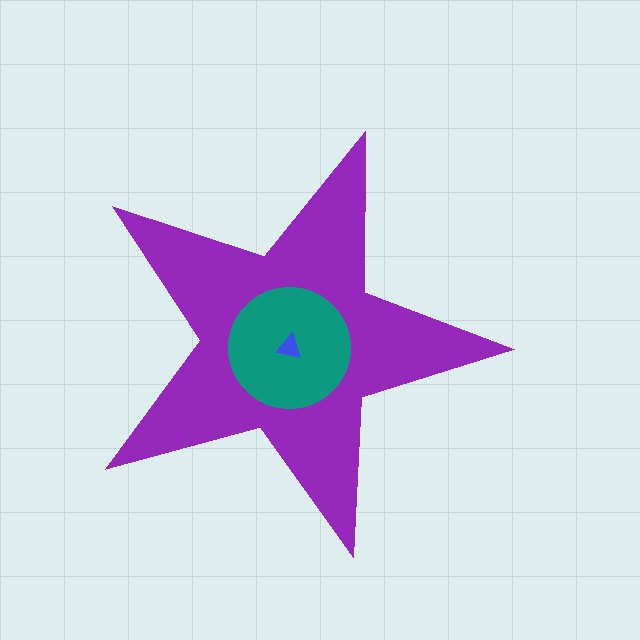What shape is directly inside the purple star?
The teal circle.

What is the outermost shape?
The purple star.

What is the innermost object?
The blue triangle.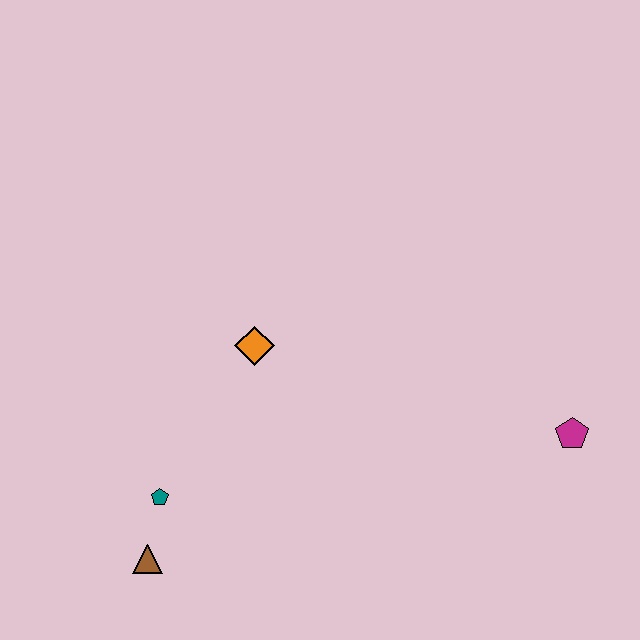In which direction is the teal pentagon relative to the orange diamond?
The teal pentagon is below the orange diamond.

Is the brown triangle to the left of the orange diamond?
Yes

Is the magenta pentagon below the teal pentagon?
No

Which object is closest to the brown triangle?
The teal pentagon is closest to the brown triangle.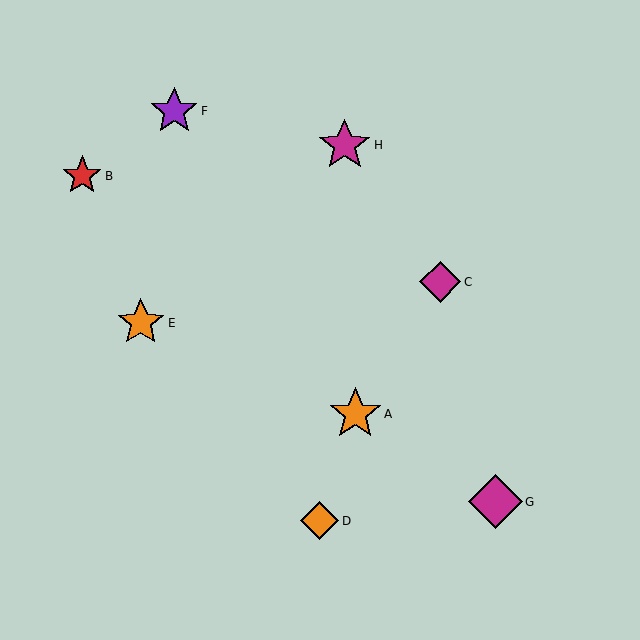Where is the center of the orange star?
The center of the orange star is at (355, 414).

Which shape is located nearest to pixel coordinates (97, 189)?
The red star (labeled B) at (82, 176) is nearest to that location.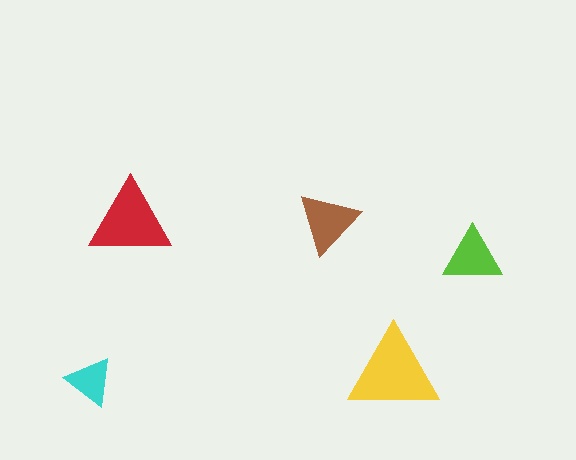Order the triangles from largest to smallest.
the yellow one, the red one, the brown one, the lime one, the cyan one.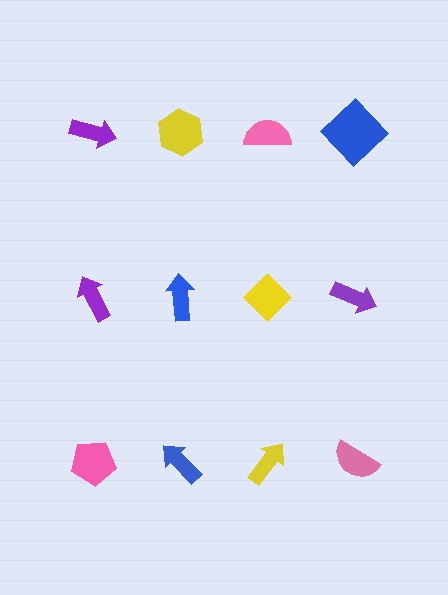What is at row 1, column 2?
A yellow hexagon.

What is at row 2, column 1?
A purple arrow.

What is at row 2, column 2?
A blue arrow.